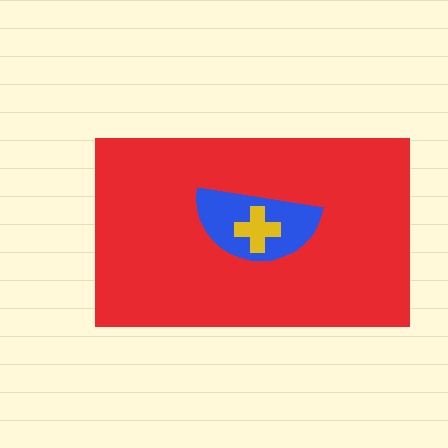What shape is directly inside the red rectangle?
The blue semicircle.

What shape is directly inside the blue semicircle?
The yellow cross.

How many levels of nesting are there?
3.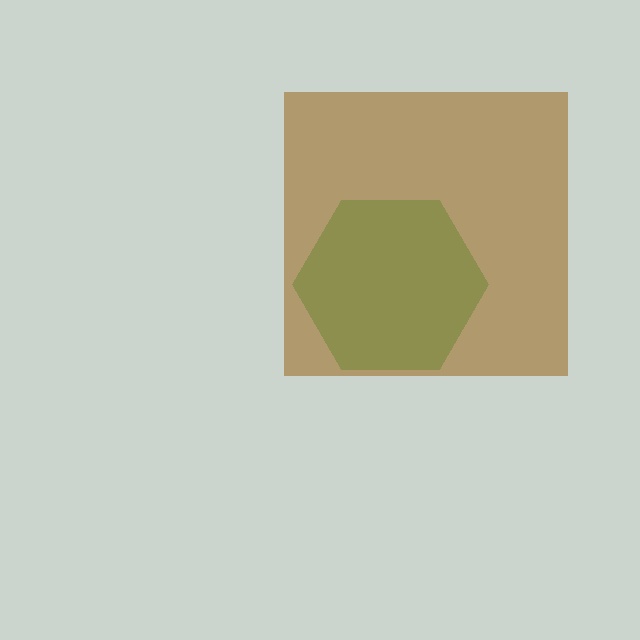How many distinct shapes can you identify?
There are 2 distinct shapes: a green hexagon, a brown square.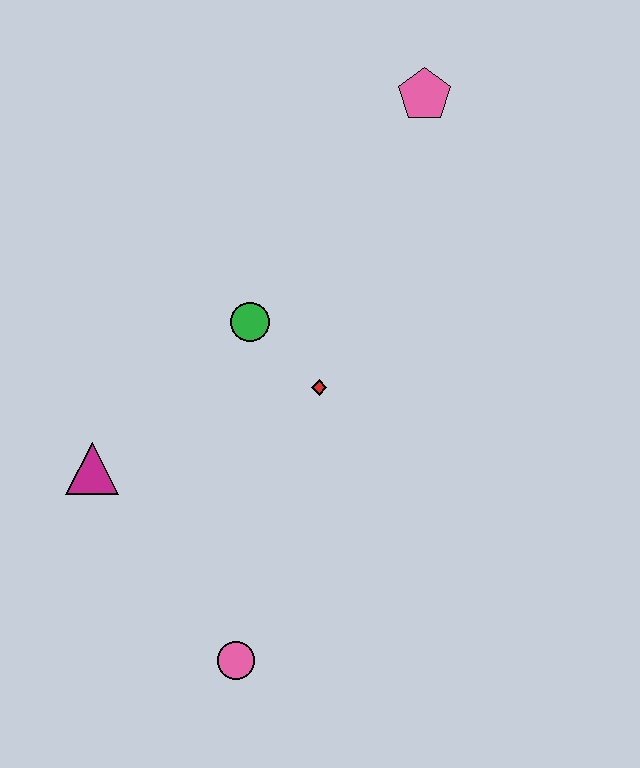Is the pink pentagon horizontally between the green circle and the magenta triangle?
No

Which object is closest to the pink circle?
The magenta triangle is closest to the pink circle.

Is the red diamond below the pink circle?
No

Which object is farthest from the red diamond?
The pink pentagon is farthest from the red diamond.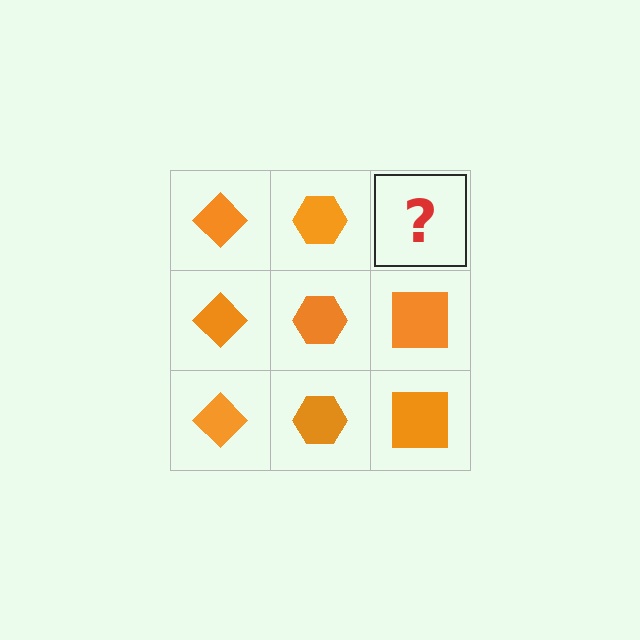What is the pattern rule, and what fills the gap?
The rule is that each column has a consistent shape. The gap should be filled with an orange square.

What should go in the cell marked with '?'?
The missing cell should contain an orange square.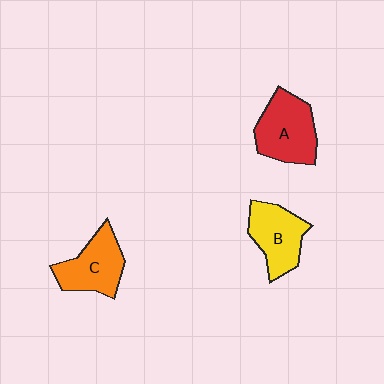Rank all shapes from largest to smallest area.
From largest to smallest: A (red), C (orange), B (yellow).